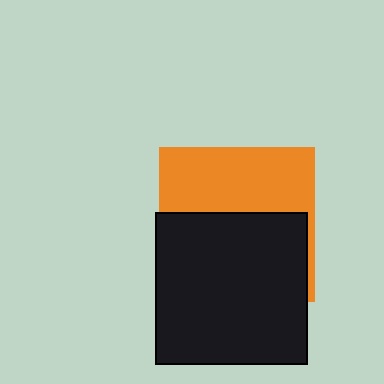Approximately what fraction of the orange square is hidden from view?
Roughly 55% of the orange square is hidden behind the black square.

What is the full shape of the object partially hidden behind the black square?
The partially hidden object is an orange square.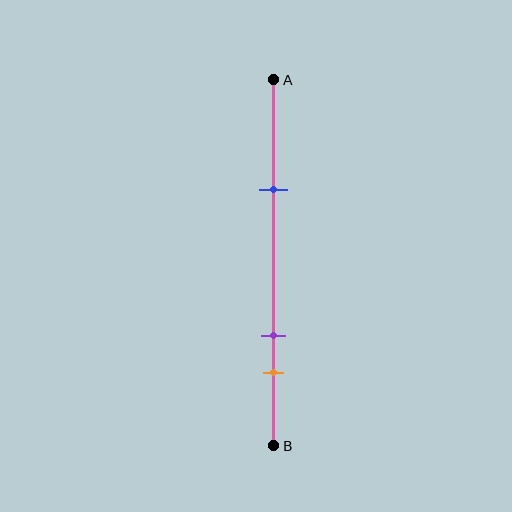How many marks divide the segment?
There are 3 marks dividing the segment.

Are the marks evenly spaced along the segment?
No, the marks are not evenly spaced.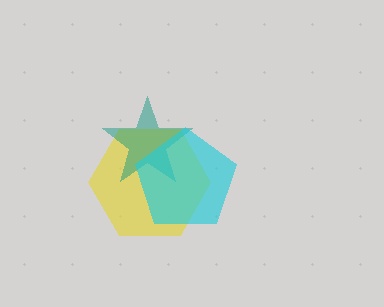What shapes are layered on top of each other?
The layered shapes are: a yellow hexagon, a teal star, a cyan pentagon.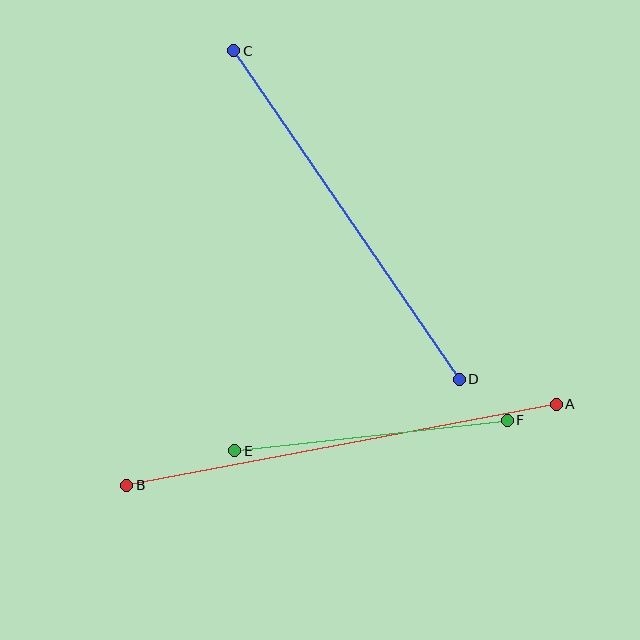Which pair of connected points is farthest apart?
Points A and B are farthest apart.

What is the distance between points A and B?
The distance is approximately 437 pixels.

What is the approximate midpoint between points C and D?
The midpoint is at approximately (347, 215) pixels.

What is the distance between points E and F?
The distance is approximately 274 pixels.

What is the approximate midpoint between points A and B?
The midpoint is at approximately (341, 445) pixels.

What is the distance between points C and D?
The distance is approximately 398 pixels.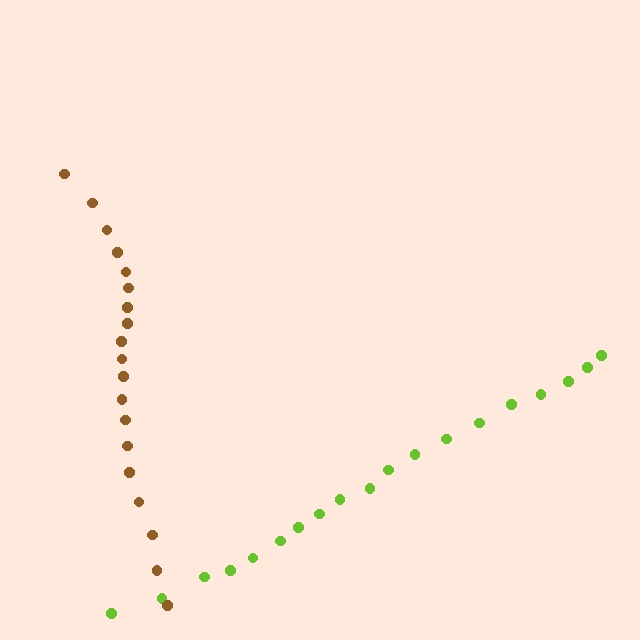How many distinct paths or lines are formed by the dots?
There are 2 distinct paths.